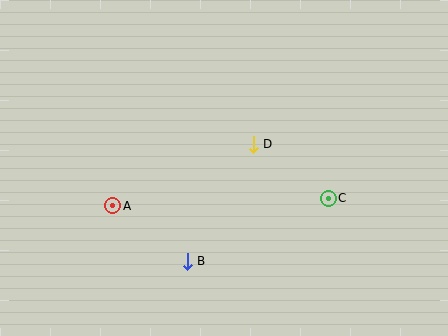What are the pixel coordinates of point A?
Point A is at (113, 206).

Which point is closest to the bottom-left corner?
Point A is closest to the bottom-left corner.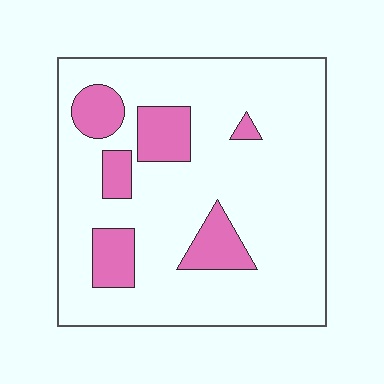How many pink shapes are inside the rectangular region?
6.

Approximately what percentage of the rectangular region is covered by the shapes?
Approximately 20%.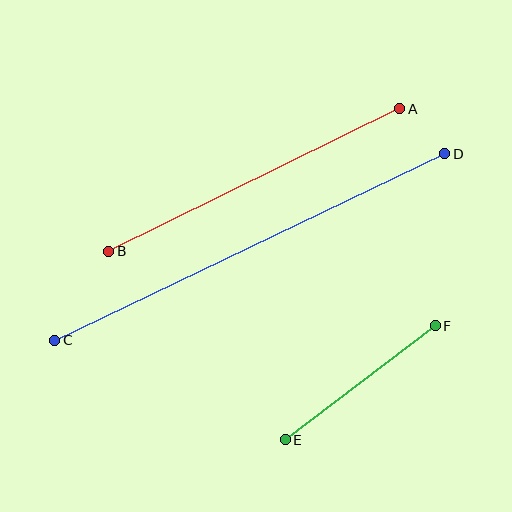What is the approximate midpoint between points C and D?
The midpoint is at approximately (250, 247) pixels.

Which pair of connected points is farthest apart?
Points C and D are farthest apart.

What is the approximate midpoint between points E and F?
The midpoint is at approximately (360, 383) pixels.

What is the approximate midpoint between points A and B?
The midpoint is at approximately (254, 180) pixels.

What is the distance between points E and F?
The distance is approximately 188 pixels.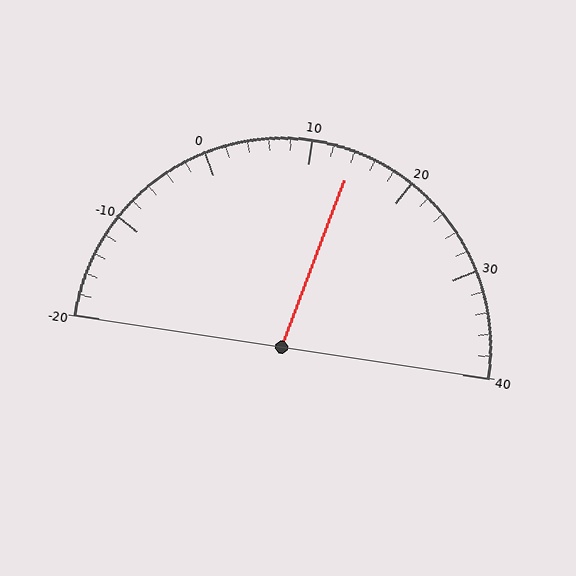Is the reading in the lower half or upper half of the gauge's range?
The reading is in the upper half of the range (-20 to 40).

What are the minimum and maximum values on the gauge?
The gauge ranges from -20 to 40.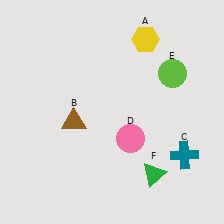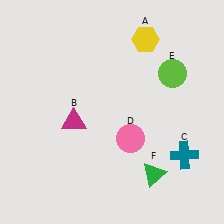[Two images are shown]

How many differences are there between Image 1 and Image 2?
There is 1 difference between the two images.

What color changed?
The triangle (B) changed from brown in Image 1 to magenta in Image 2.